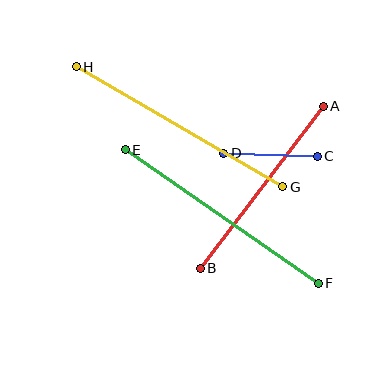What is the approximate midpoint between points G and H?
The midpoint is at approximately (180, 127) pixels.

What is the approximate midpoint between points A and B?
The midpoint is at approximately (262, 187) pixels.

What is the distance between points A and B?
The distance is approximately 203 pixels.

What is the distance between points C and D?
The distance is approximately 94 pixels.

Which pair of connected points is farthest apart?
Points G and H are farthest apart.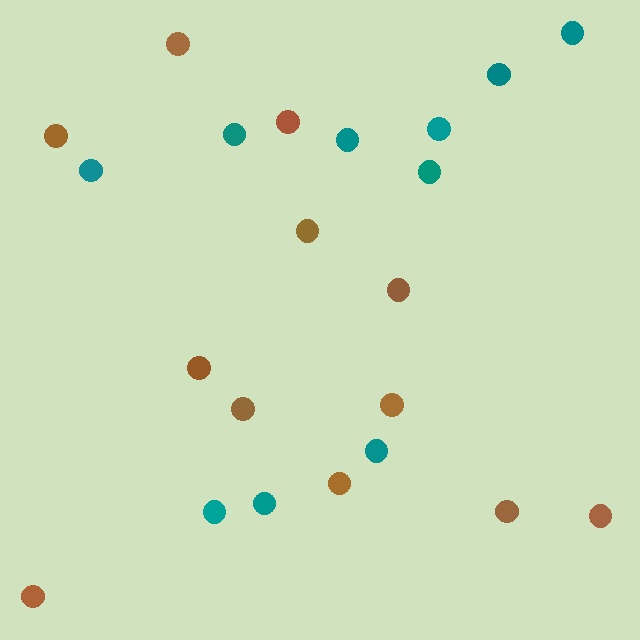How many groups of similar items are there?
There are 2 groups: one group of brown circles (12) and one group of teal circles (10).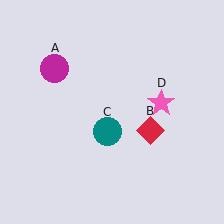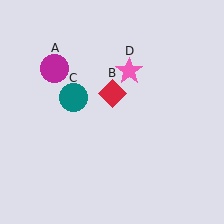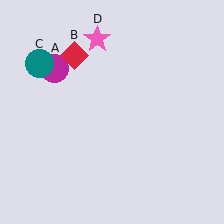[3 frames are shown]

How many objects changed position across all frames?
3 objects changed position: red diamond (object B), teal circle (object C), pink star (object D).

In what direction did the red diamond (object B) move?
The red diamond (object B) moved up and to the left.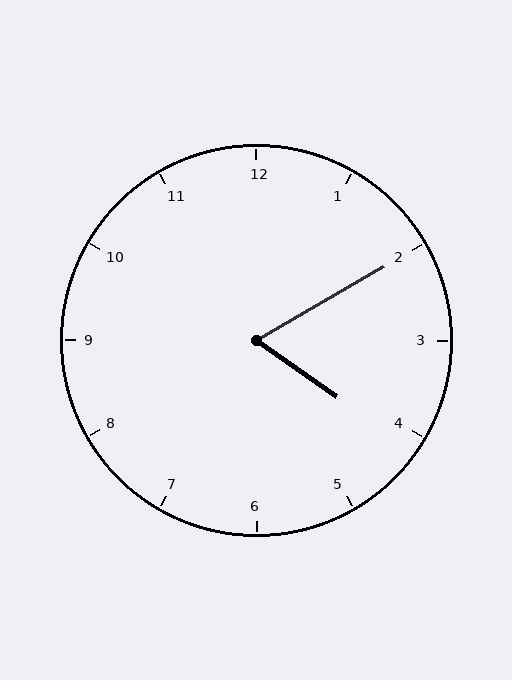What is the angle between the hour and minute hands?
Approximately 65 degrees.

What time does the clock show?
4:10.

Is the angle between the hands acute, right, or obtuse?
It is acute.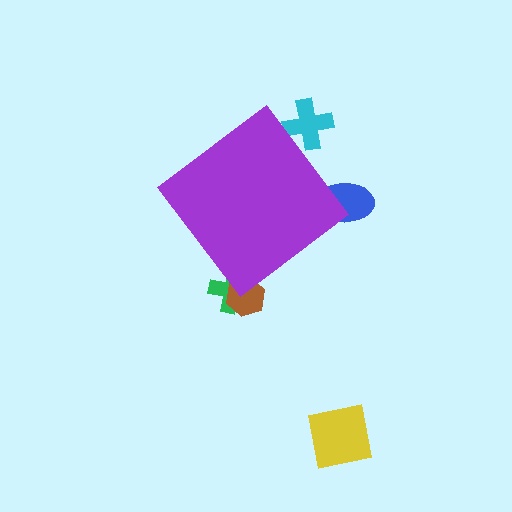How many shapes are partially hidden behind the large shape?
4 shapes are partially hidden.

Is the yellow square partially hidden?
No, the yellow square is fully visible.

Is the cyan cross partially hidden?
Yes, the cyan cross is partially hidden behind the purple diamond.